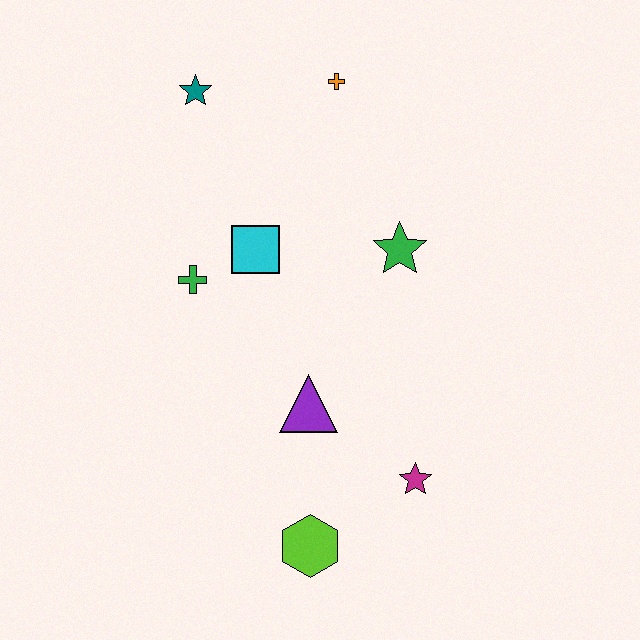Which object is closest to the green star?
The cyan square is closest to the green star.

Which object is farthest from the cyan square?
The lime hexagon is farthest from the cyan square.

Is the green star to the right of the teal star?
Yes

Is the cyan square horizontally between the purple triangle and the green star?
No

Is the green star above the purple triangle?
Yes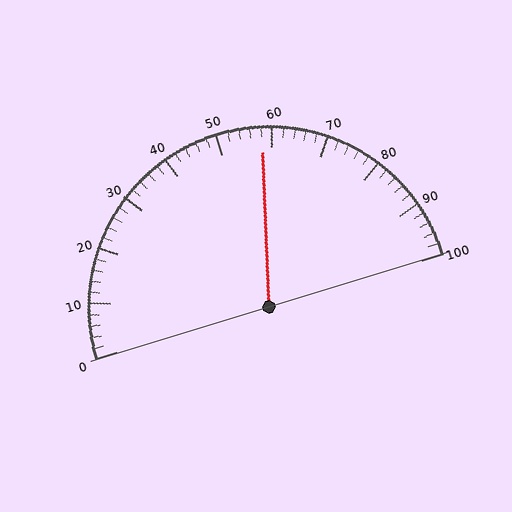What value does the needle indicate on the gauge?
The needle indicates approximately 58.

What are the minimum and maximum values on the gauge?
The gauge ranges from 0 to 100.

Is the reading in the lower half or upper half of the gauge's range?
The reading is in the upper half of the range (0 to 100).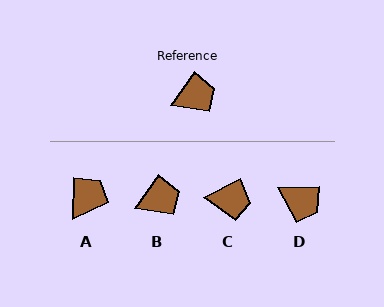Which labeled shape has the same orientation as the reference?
B.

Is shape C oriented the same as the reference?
No, it is off by about 28 degrees.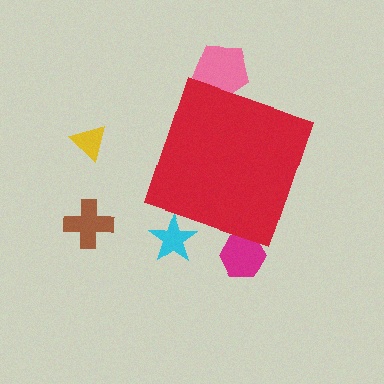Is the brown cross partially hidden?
No, the brown cross is fully visible.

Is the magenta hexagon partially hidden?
Yes, the magenta hexagon is partially hidden behind the red diamond.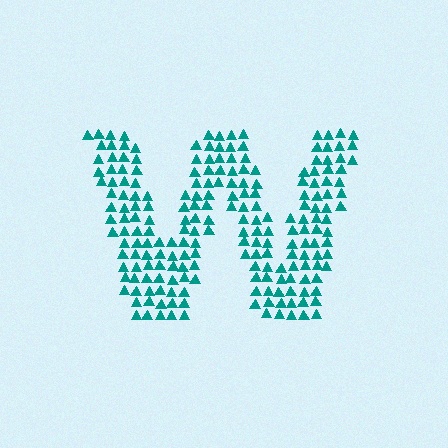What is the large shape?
The large shape is the letter W.